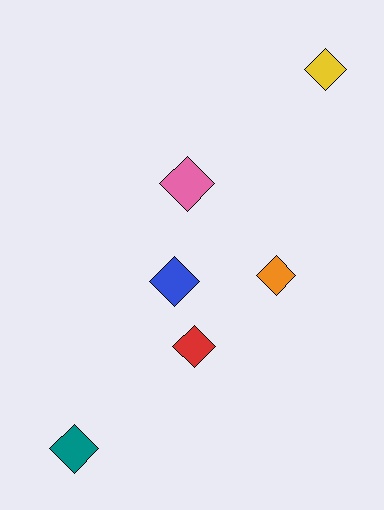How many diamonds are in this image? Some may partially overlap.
There are 6 diamonds.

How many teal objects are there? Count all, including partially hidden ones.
There is 1 teal object.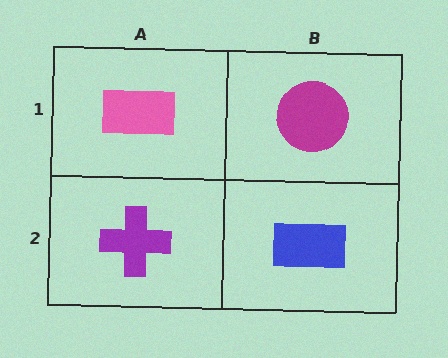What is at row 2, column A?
A purple cross.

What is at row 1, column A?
A pink rectangle.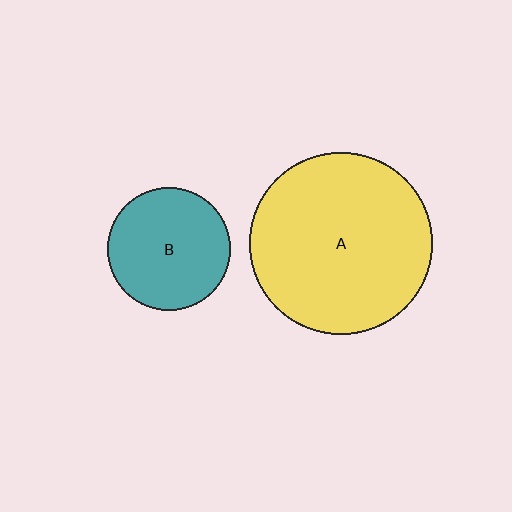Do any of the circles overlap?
No, none of the circles overlap.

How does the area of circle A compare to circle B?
Approximately 2.2 times.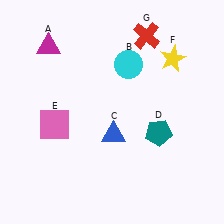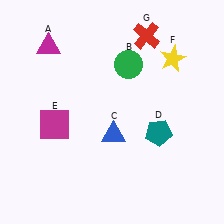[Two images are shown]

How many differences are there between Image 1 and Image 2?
There are 2 differences between the two images.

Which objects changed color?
B changed from cyan to green. E changed from pink to magenta.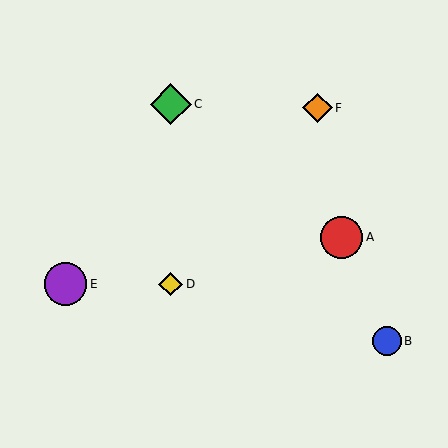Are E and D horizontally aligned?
Yes, both are at y≈284.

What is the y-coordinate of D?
Object D is at y≈284.